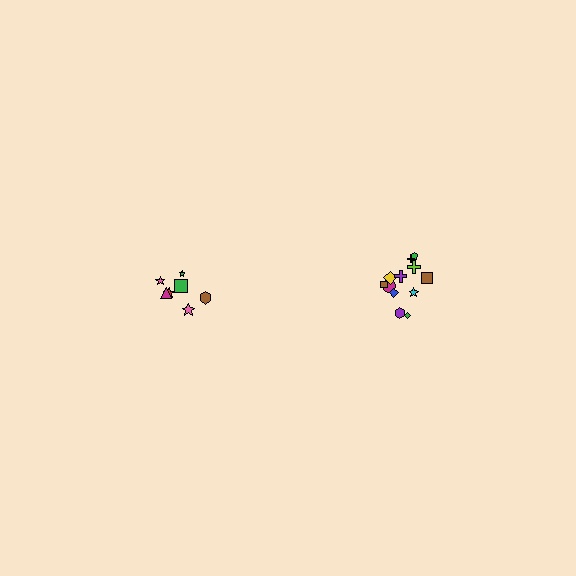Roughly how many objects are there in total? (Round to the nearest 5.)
Roughly 20 objects in total.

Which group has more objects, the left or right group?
The right group.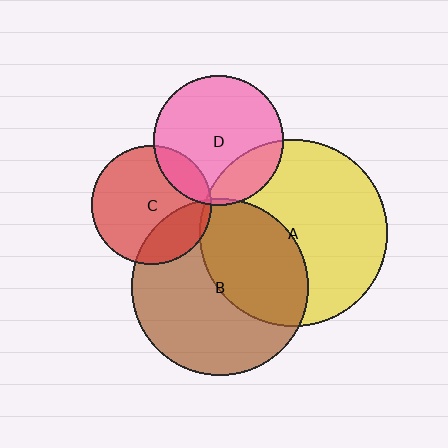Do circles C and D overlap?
Yes.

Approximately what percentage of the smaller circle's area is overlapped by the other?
Approximately 15%.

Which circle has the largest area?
Circle A (yellow).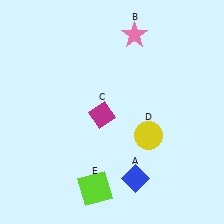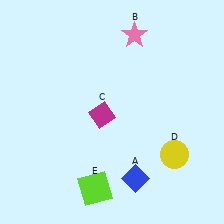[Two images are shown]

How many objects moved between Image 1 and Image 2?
1 object moved between the two images.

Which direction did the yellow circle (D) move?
The yellow circle (D) moved right.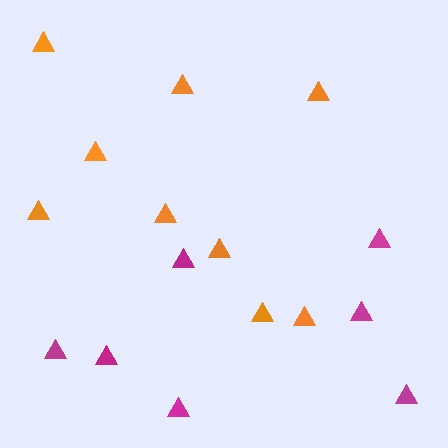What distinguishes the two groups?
There are 2 groups: one group of orange triangles (9) and one group of magenta triangles (7).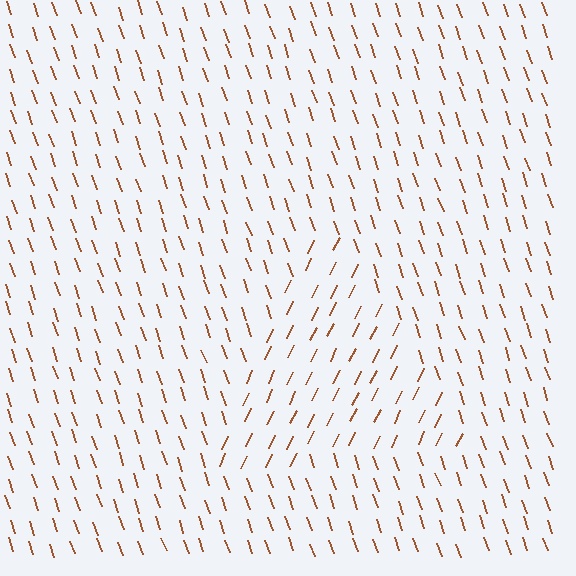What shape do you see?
I see a triangle.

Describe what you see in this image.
The image is filled with small brown line segments. A triangle region in the image has lines oriented differently from the surrounding lines, creating a visible texture boundary.